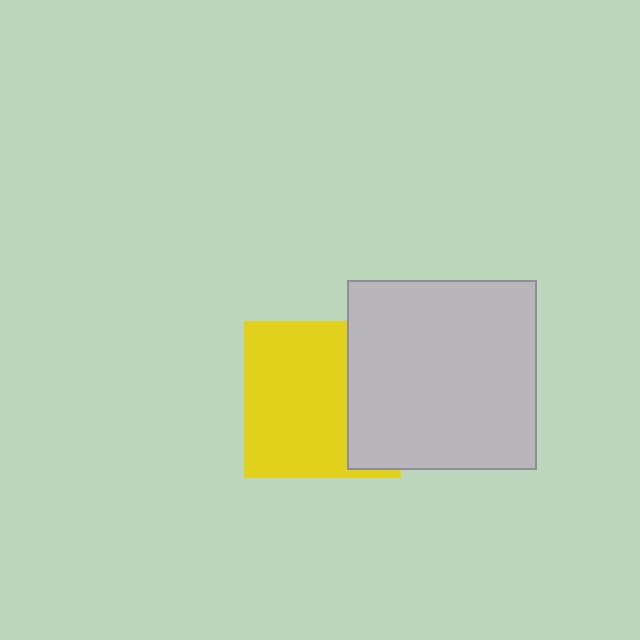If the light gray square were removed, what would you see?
You would see the complete yellow square.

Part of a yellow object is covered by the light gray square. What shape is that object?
It is a square.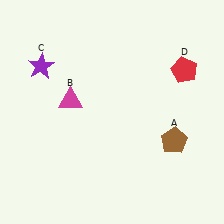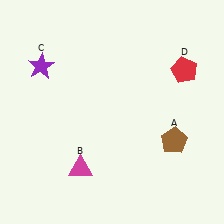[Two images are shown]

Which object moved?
The magenta triangle (B) moved down.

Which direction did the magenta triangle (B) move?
The magenta triangle (B) moved down.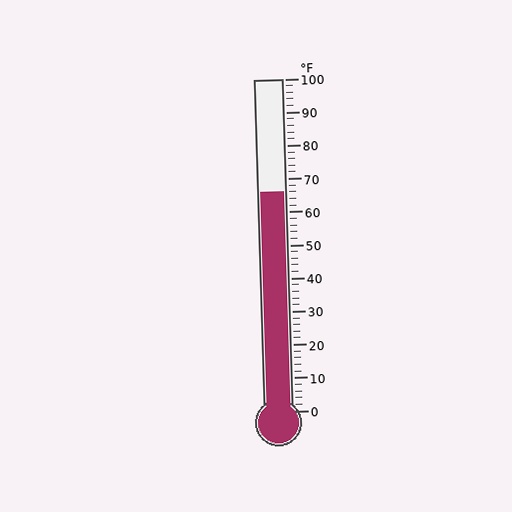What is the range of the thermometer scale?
The thermometer scale ranges from 0°F to 100°F.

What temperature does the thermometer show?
The thermometer shows approximately 66°F.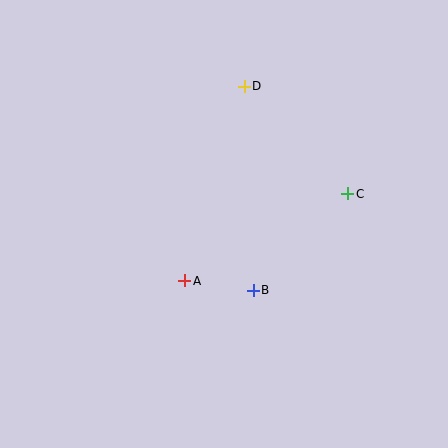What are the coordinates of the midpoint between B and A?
The midpoint between B and A is at (219, 285).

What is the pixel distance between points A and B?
The distance between A and B is 69 pixels.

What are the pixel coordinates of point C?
Point C is at (348, 194).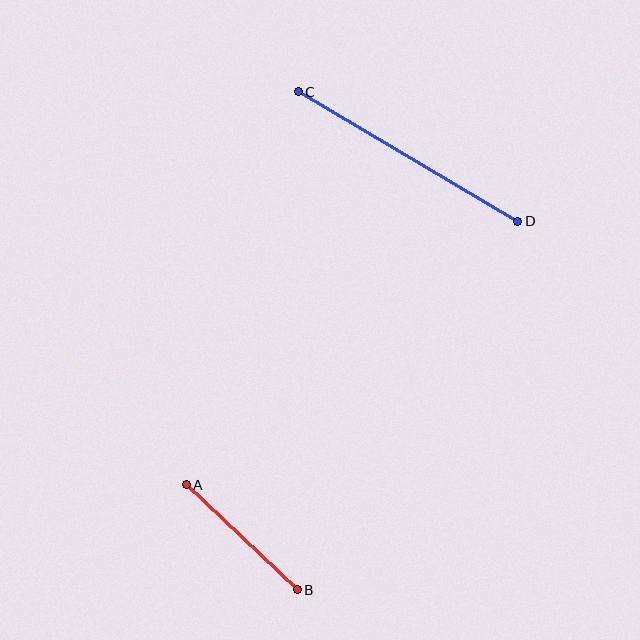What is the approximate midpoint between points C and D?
The midpoint is at approximately (408, 156) pixels.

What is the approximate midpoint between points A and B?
The midpoint is at approximately (242, 537) pixels.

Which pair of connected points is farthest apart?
Points C and D are farthest apart.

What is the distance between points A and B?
The distance is approximately 153 pixels.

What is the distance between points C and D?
The distance is approximately 255 pixels.